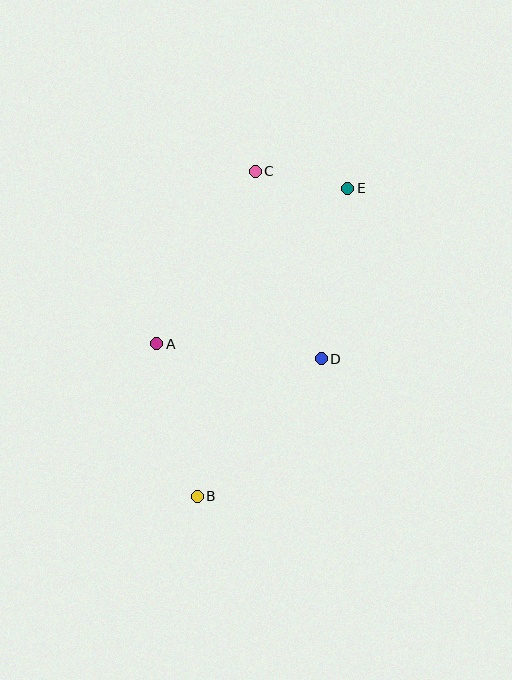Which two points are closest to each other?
Points C and E are closest to each other.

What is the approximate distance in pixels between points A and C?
The distance between A and C is approximately 199 pixels.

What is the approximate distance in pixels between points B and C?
The distance between B and C is approximately 330 pixels.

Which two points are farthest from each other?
Points B and E are farthest from each other.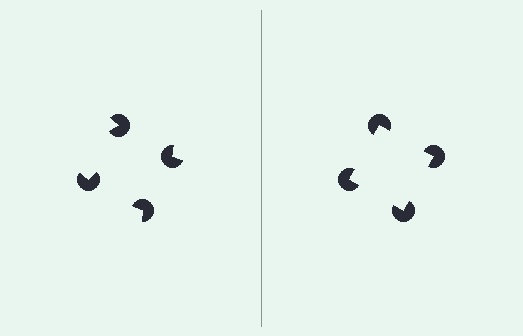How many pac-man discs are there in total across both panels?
8 — 4 on each side.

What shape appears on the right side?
An illusory square.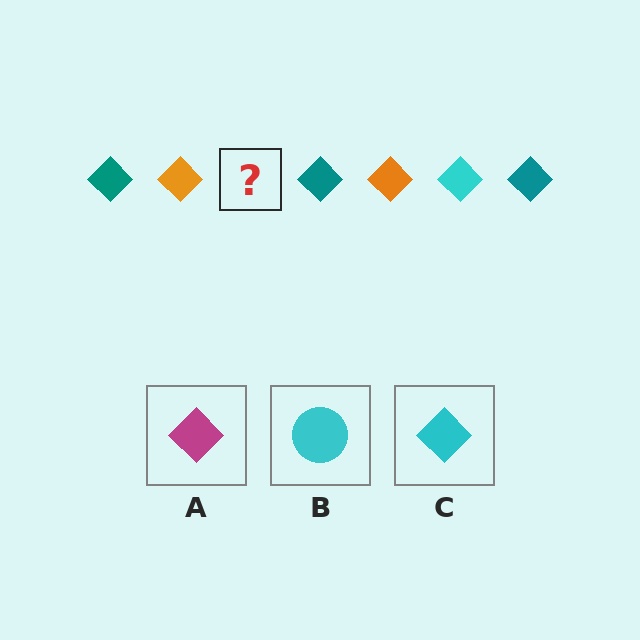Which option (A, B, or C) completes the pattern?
C.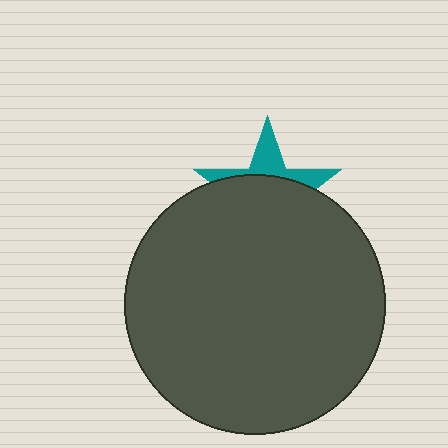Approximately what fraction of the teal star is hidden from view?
Roughly 69% of the teal star is hidden behind the dark gray circle.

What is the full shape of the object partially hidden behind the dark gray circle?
The partially hidden object is a teal star.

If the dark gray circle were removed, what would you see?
You would see the complete teal star.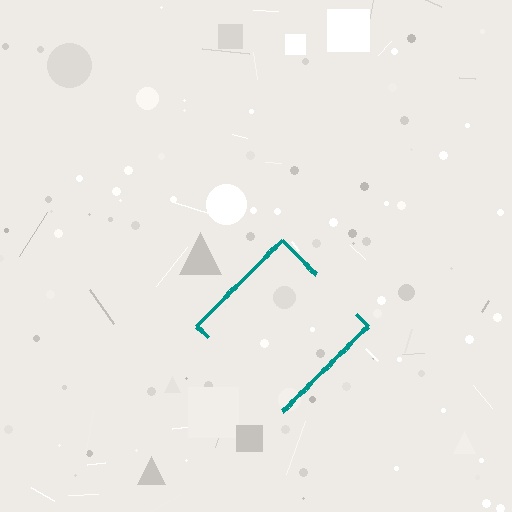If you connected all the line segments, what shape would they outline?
They would outline a diamond.